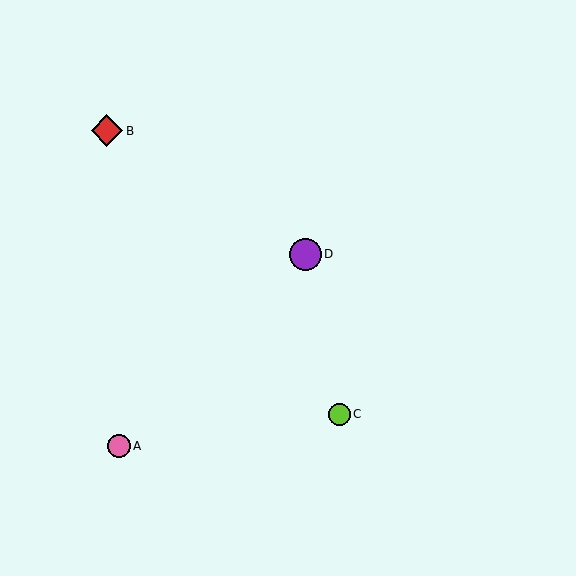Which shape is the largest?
The purple circle (labeled D) is the largest.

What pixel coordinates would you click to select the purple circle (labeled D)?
Click at (305, 254) to select the purple circle D.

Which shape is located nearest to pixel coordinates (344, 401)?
The lime circle (labeled C) at (339, 414) is nearest to that location.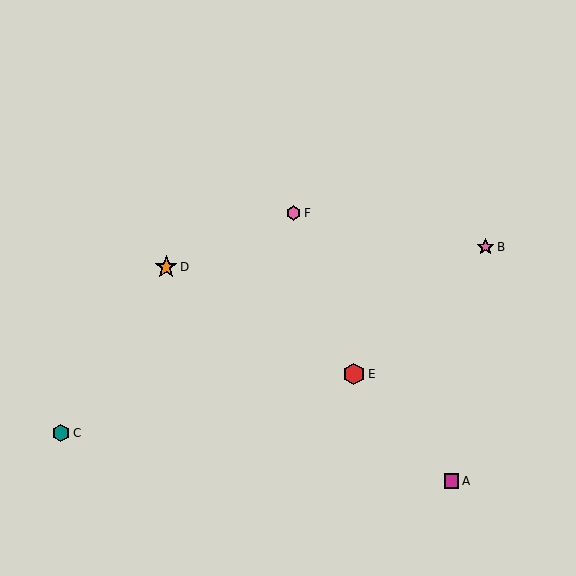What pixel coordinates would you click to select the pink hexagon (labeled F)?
Click at (293, 213) to select the pink hexagon F.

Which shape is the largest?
The orange star (labeled D) is the largest.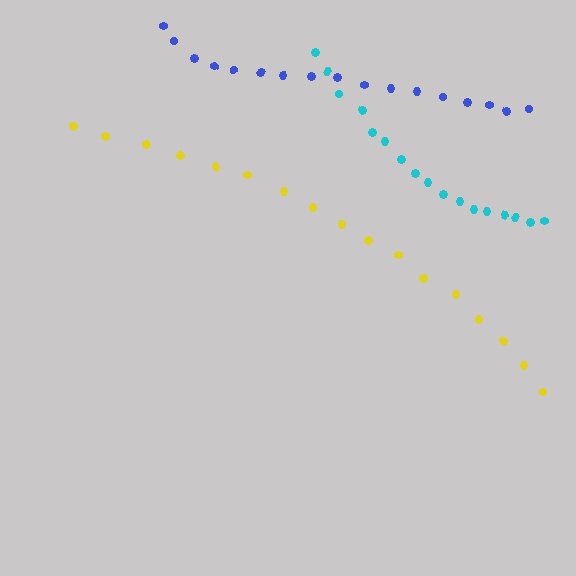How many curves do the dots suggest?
There are 3 distinct paths.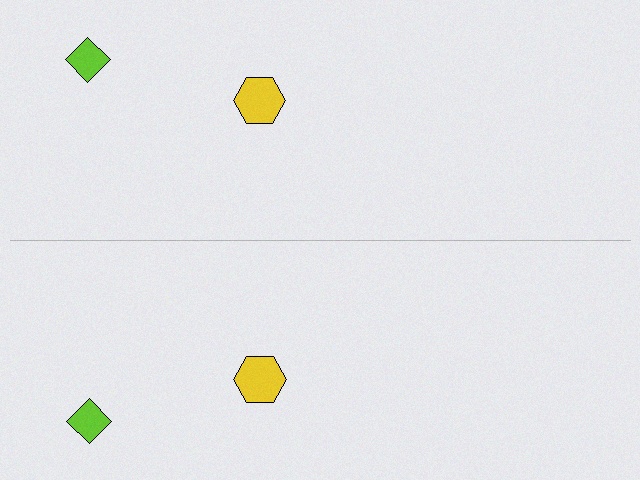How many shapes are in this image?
There are 4 shapes in this image.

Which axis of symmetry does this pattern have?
The pattern has a horizontal axis of symmetry running through the center of the image.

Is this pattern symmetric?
Yes, this pattern has bilateral (reflection) symmetry.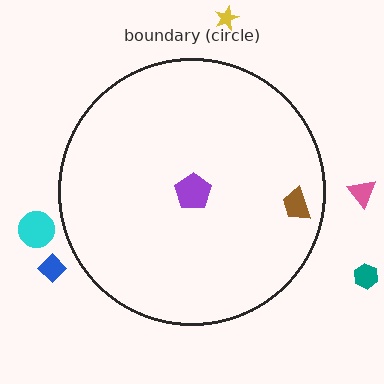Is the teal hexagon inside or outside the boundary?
Outside.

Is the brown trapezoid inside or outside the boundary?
Inside.